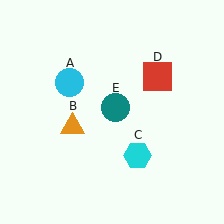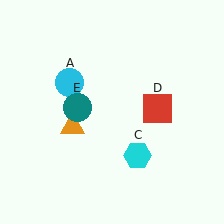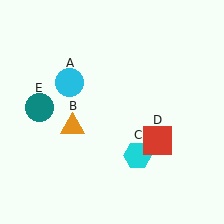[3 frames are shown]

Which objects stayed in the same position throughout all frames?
Cyan circle (object A) and orange triangle (object B) and cyan hexagon (object C) remained stationary.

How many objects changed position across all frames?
2 objects changed position: red square (object D), teal circle (object E).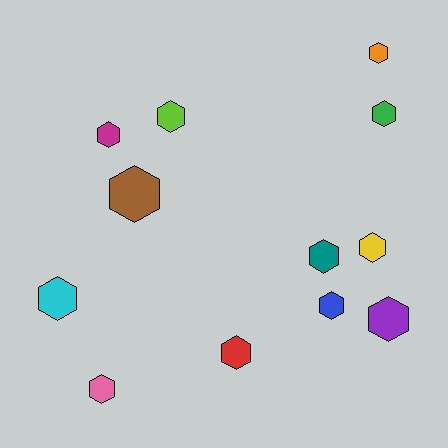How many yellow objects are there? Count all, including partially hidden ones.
There is 1 yellow object.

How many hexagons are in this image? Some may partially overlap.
There are 12 hexagons.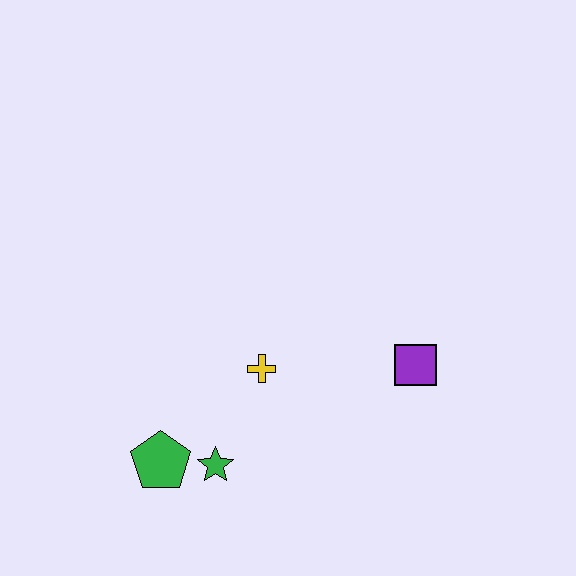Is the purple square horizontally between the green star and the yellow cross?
No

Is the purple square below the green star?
No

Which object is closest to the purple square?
The yellow cross is closest to the purple square.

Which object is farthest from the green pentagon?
The purple square is farthest from the green pentagon.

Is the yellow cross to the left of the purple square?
Yes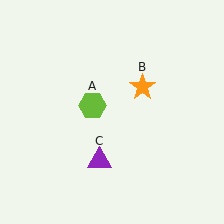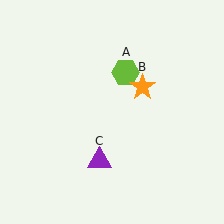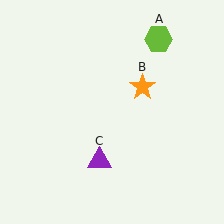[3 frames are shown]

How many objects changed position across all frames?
1 object changed position: lime hexagon (object A).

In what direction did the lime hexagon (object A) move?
The lime hexagon (object A) moved up and to the right.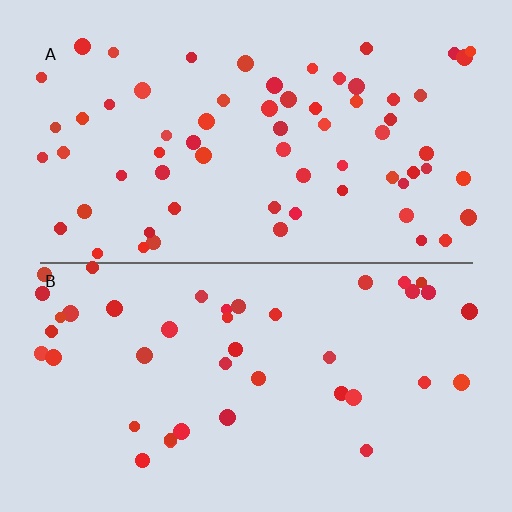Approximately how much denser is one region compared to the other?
Approximately 1.6× — region A over region B.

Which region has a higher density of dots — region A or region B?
A (the top).